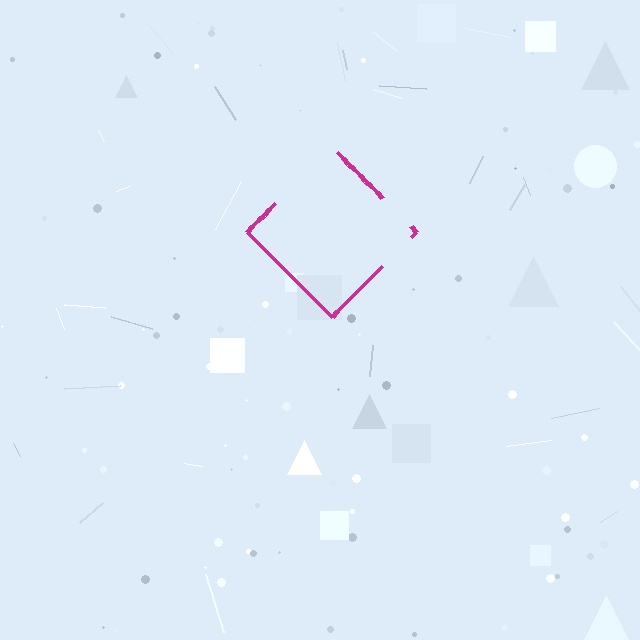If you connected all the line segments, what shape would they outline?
They would outline a diamond.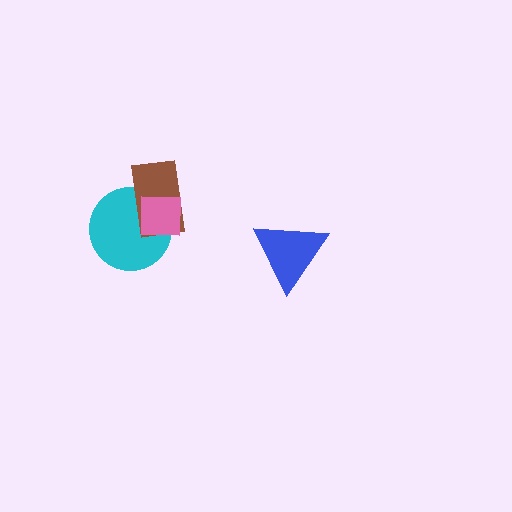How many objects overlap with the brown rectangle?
2 objects overlap with the brown rectangle.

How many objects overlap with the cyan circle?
2 objects overlap with the cyan circle.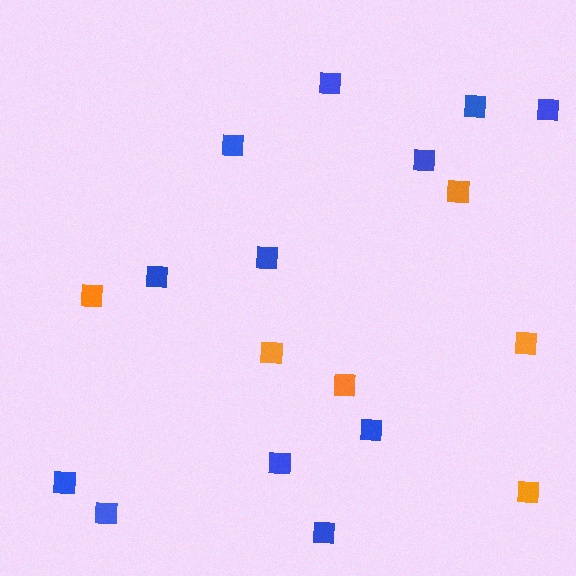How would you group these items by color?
There are 2 groups: one group of orange squares (6) and one group of blue squares (12).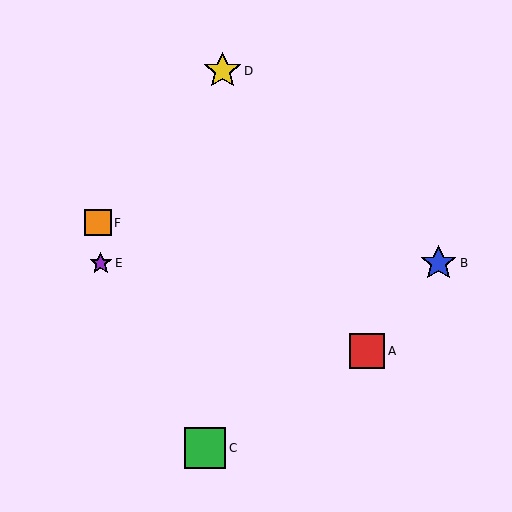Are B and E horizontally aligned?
Yes, both are at y≈263.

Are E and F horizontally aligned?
No, E is at y≈263 and F is at y≈223.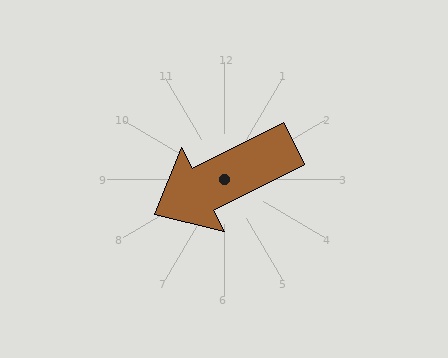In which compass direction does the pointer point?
Southwest.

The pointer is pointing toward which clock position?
Roughly 8 o'clock.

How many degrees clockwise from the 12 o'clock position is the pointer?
Approximately 243 degrees.